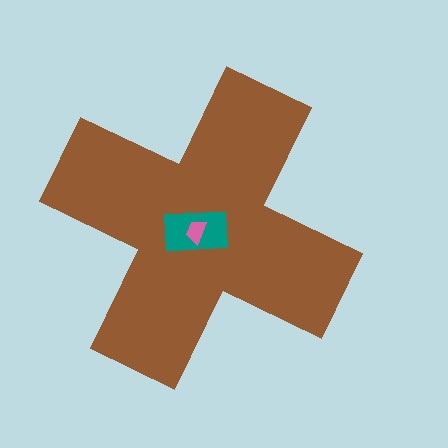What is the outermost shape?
The brown cross.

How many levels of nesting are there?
3.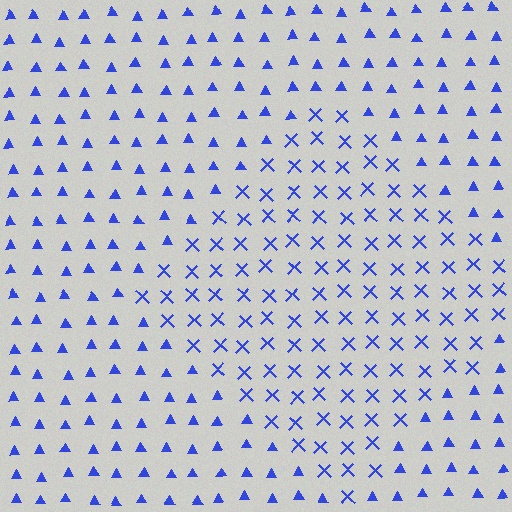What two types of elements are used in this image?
The image uses X marks inside the diamond region and triangles outside it.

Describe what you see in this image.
The image is filled with small blue elements arranged in a uniform grid. A diamond-shaped region contains X marks, while the surrounding area contains triangles. The boundary is defined purely by the change in element shape.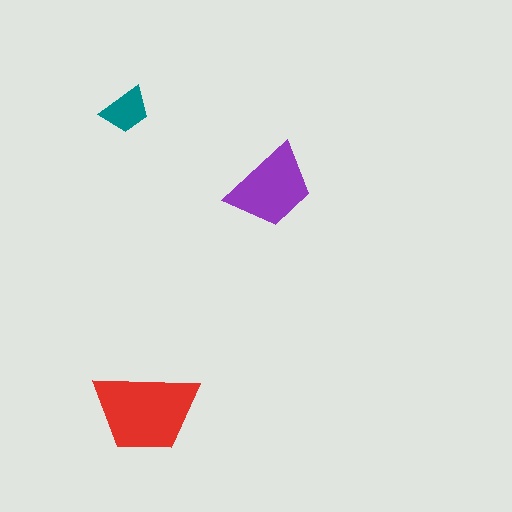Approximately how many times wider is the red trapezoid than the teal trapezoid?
About 2 times wider.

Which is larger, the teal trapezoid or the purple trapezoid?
The purple one.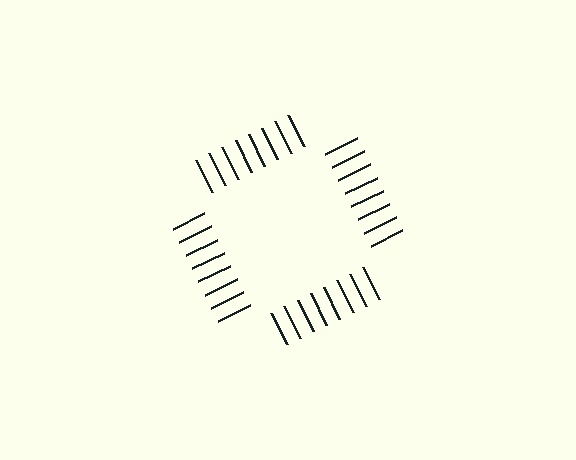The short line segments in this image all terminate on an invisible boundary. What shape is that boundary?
An illusory square — the line segments terminate on its edges but no continuous stroke is drawn.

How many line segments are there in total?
32 — 8 along each of the 4 edges.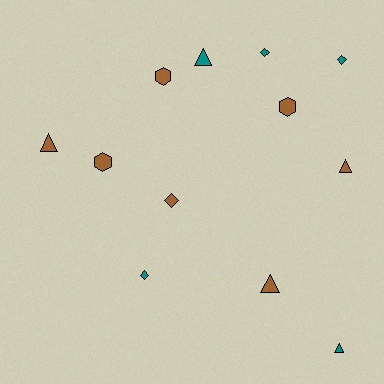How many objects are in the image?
There are 12 objects.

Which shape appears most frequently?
Triangle, with 5 objects.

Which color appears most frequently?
Brown, with 7 objects.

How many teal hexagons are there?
There are no teal hexagons.